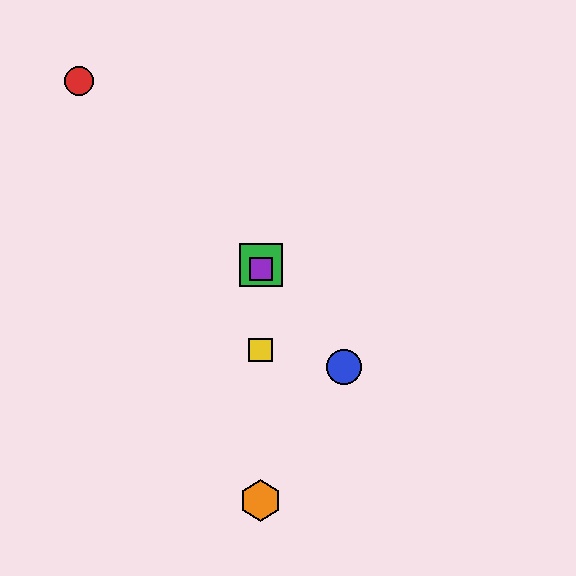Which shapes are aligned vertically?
The green square, the yellow square, the purple square, the orange hexagon are aligned vertically.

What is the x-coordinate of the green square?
The green square is at x≈261.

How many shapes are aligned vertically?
4 shapes (the green square, the yellow square, the purple square, the orange hexagon) are aligned vertically.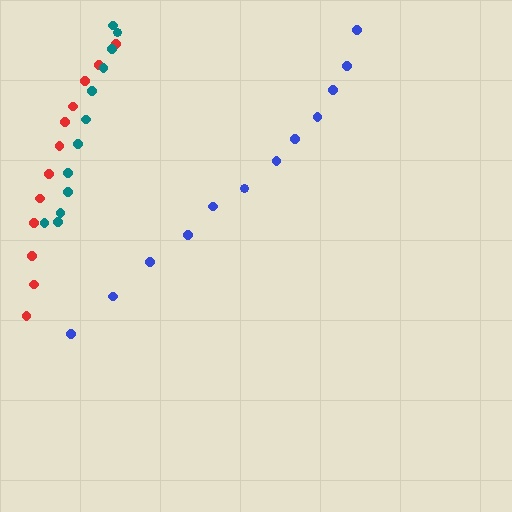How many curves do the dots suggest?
There are 3 distinct paths.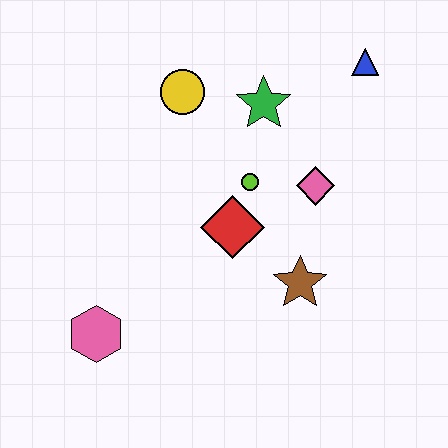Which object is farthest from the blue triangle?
The pink hexagon is farthest from the blue triangle.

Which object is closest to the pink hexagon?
The red diamond is closest to the pink hexagon.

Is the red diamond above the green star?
No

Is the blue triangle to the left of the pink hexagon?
No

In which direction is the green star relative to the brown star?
The green star is above the brown star.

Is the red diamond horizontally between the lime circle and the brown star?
No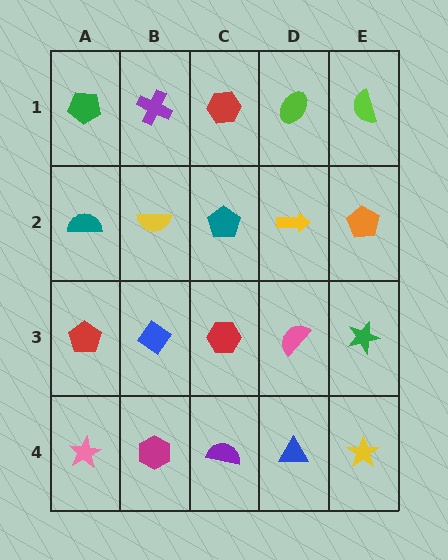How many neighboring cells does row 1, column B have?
3.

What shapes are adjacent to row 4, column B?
A blue diamond (row 3, column B), a pink star (row 4, column A), a purple semicircle (row 4, column C).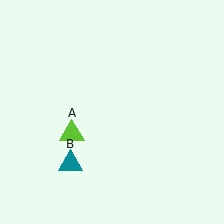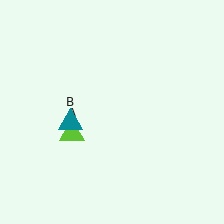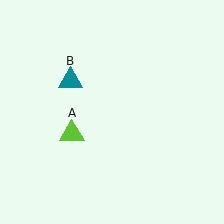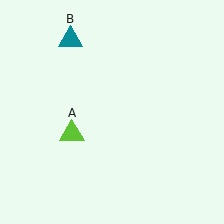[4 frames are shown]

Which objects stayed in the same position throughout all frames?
Lime triangle (object A) remained stationary.